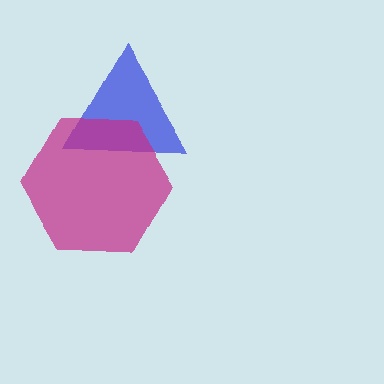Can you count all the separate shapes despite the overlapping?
Yes, there are 2 separate shapes.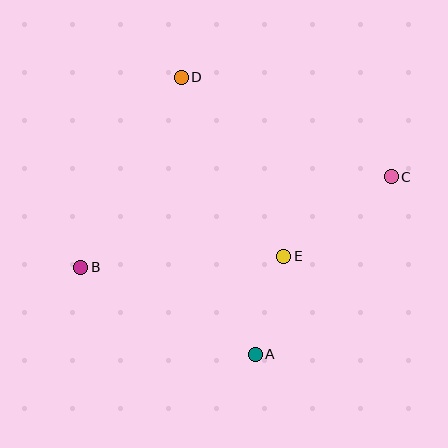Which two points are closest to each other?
Points A and E are closest to each other.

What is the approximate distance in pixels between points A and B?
The distance between A and B is approximately 195 pixels.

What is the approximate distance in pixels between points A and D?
The distance between A and D is approximately 286 pixels.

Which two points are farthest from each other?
Points B and C are farthest from each other.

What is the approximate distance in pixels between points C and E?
The distance between C and E is approximately 134 pixels.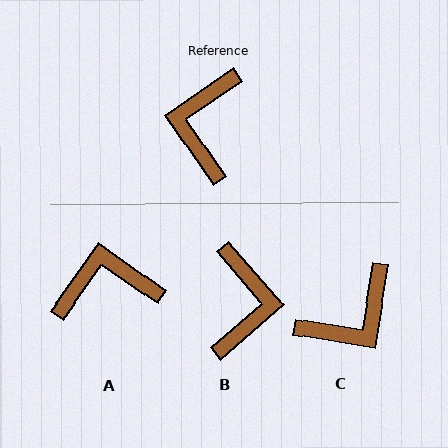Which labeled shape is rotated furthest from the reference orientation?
B, about 174 degrees away.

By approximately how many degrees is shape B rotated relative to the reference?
Approximately 174 degrees clockwise.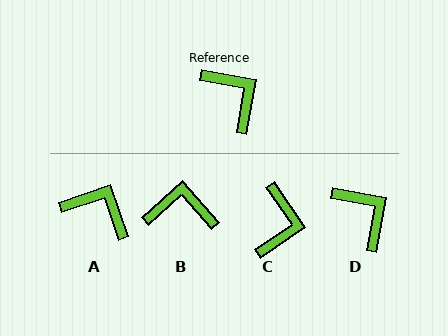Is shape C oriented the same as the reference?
No, it is off by about 45 degrees.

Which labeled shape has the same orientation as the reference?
D.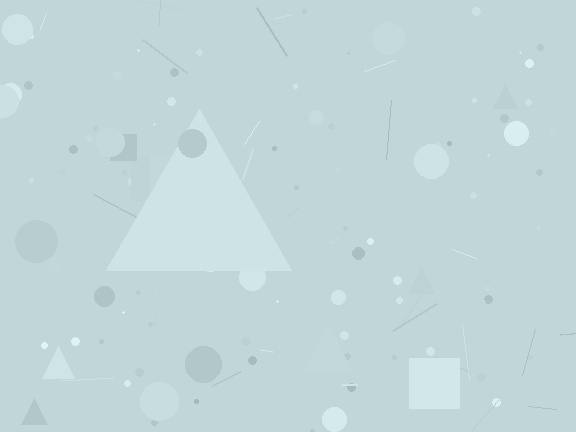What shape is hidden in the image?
A triangle is hidden in the image.